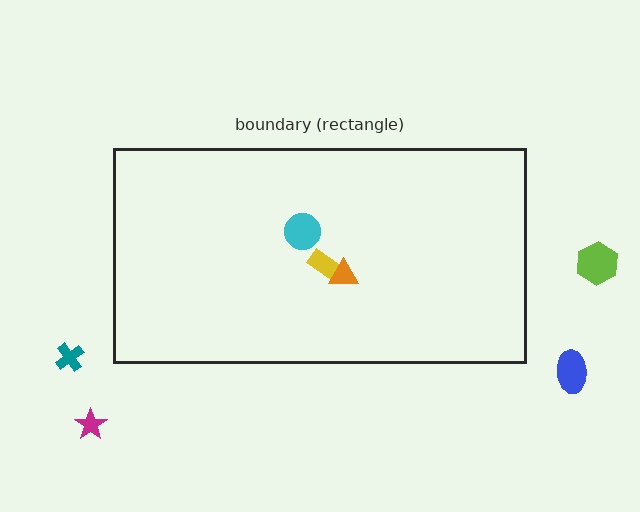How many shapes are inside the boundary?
3 inside, 4 outside.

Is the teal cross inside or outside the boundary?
Outside.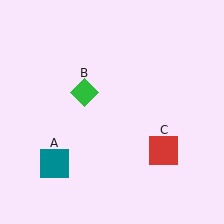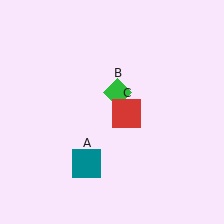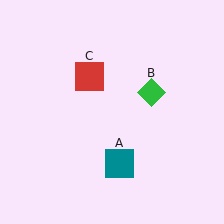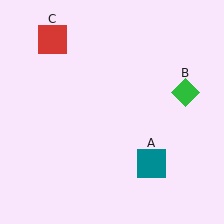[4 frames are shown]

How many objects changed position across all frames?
3 objects changed position: teal square (object A), green diamond (object B), red square (object C).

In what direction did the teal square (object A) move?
The teal square (object A) moved right.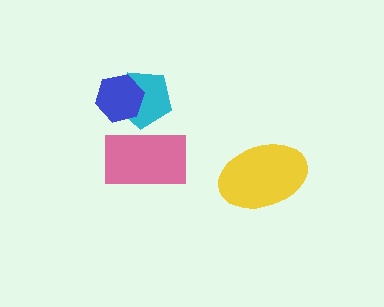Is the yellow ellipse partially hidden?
No, no other shape covers it.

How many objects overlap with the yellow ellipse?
0 objects overlap with the yellow ellipse.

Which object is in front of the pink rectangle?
The cyan pentagon is in front of the pink rectangle.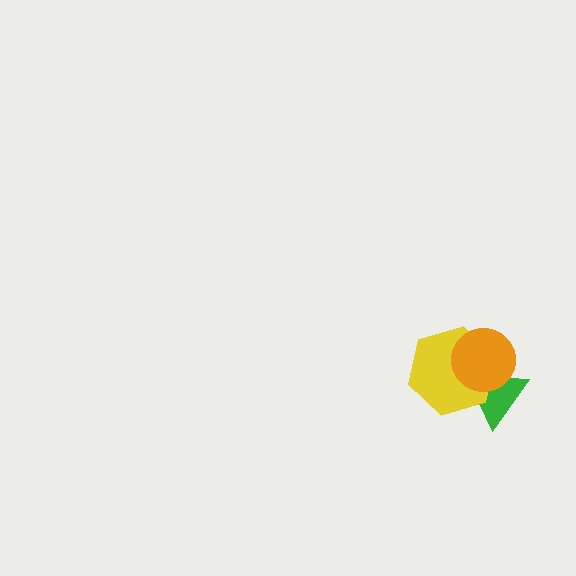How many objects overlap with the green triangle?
2 objects overlap with the green triangle.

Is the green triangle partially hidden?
Yes, it is partially covered by another shape.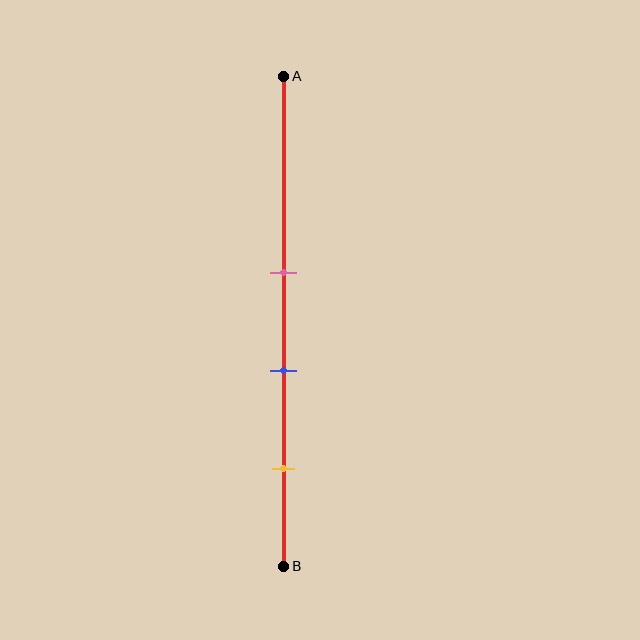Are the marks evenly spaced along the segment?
Yes, the marks are approximately evenly spaced.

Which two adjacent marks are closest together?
The pink and blue marks are the closest adjacent pair.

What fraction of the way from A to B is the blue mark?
The blue mark is approximately 60% (0.6) of the way from A to B.